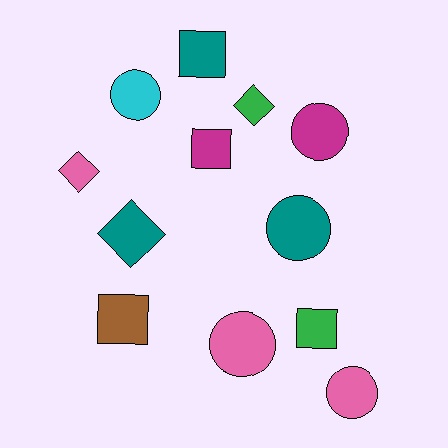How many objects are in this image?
There are 12 objects.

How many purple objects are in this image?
There are no purple objects.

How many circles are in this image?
There are 5 circles.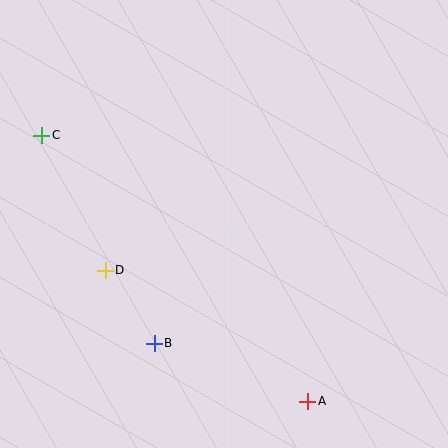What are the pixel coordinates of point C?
Point C is at (42, 135).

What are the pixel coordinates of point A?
Point A is at (308, 401).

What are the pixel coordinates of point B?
Point B is at (154, 343).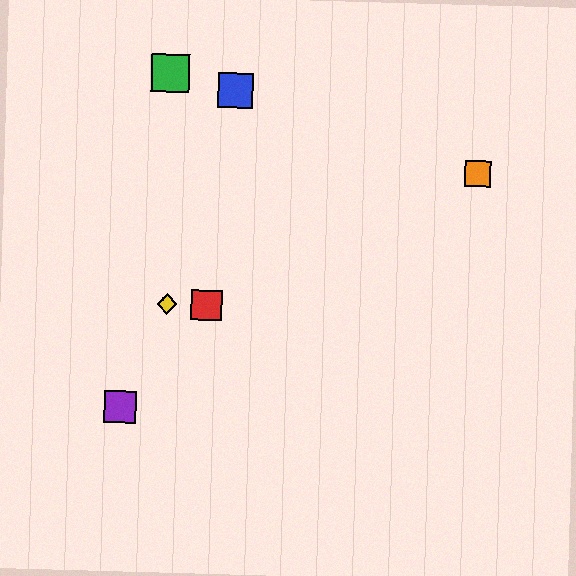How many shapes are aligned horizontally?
2 shapes (the red square, the yellow diamond) are aligned horizontally.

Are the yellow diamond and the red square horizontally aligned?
Yes, both are at y≈304.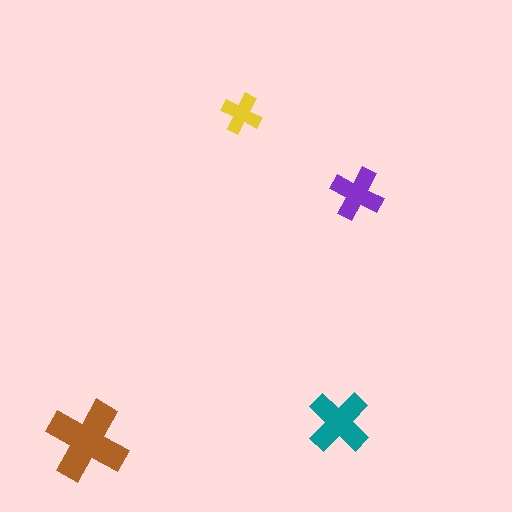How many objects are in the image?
There are 4 objects in the image.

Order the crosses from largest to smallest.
the brown one, the teal one, the purple one, the yellow one.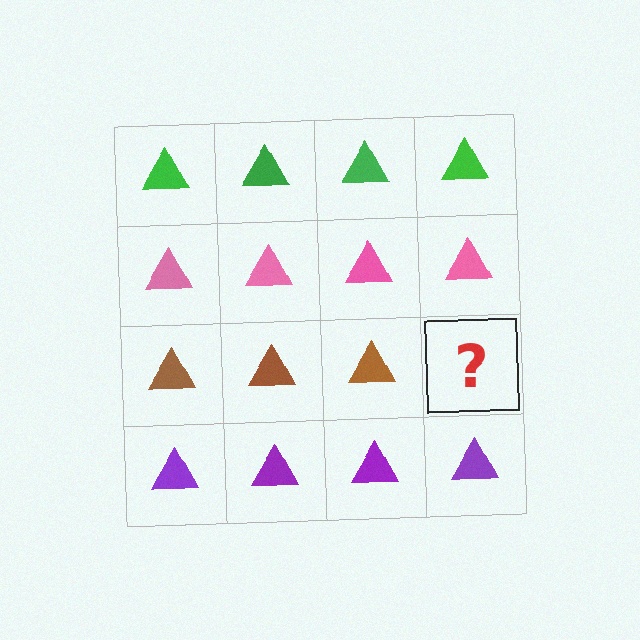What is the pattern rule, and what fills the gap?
The rule is that each row has a consistent color. The gap should be filled with a brown triangle.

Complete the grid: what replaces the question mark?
The question mark should be replaced with a brown triangle.